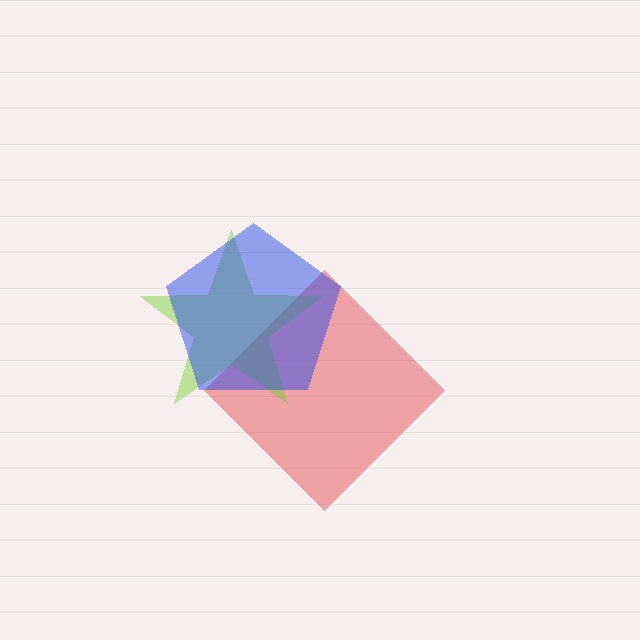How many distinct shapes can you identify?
There are 3 distinct shapes: a red diamond, a lime star, a blue pentagon.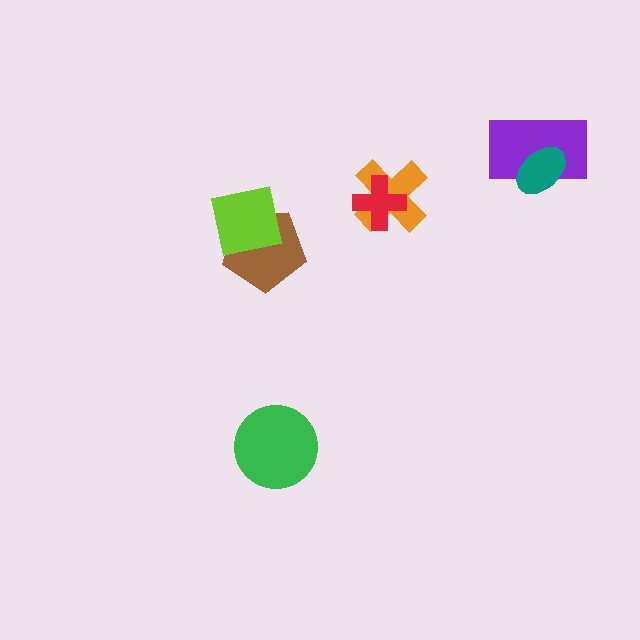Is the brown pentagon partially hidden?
Yes, it is partially covered by another shape.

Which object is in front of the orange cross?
The red cross is in front of the orange cross.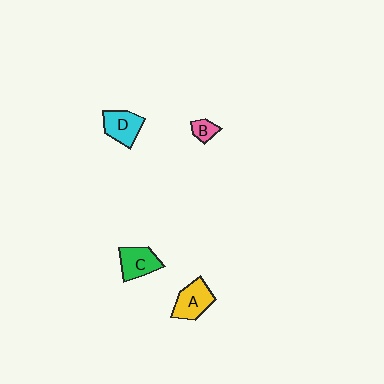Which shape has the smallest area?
Shape B (pink).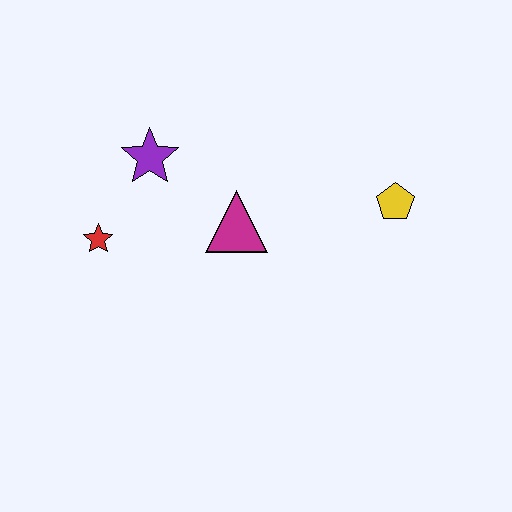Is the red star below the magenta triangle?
Yes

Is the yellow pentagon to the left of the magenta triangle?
No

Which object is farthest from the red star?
The yellow pentagon is farthest from the red star.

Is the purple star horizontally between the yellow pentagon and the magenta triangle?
No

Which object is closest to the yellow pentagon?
The magenta triangle is closest to the yellow pentagon.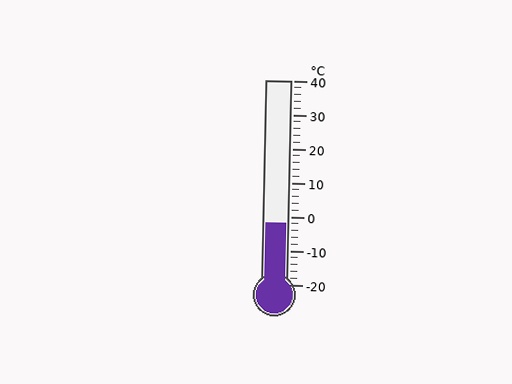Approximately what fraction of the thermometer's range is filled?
The thermometer is filled to approximately 30% of its range.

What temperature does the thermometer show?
The thermometer shows approximately -2°C.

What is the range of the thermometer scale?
The thermometer scale ranges from -20°C to 40°C.